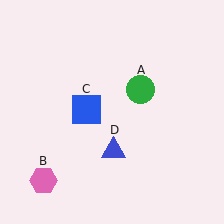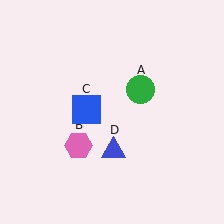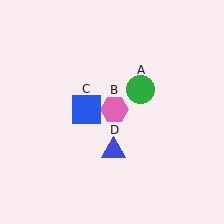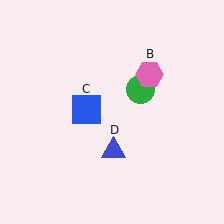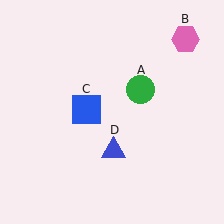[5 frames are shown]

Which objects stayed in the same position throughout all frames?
Green circle (object A) and blue square (object C) and blue triangle (object D) remained stationary.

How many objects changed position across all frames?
1 object changed position: pink hexagon (object B).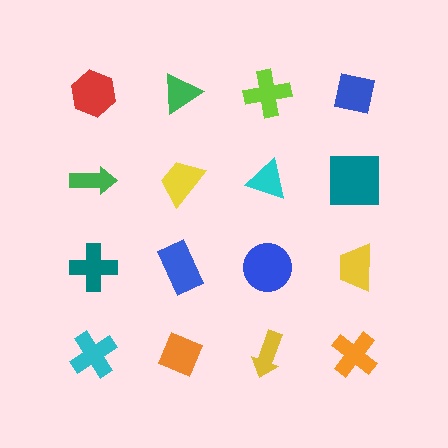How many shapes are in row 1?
4 shapes.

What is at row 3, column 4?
A yellow trapezoid.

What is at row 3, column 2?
A blue rectangle.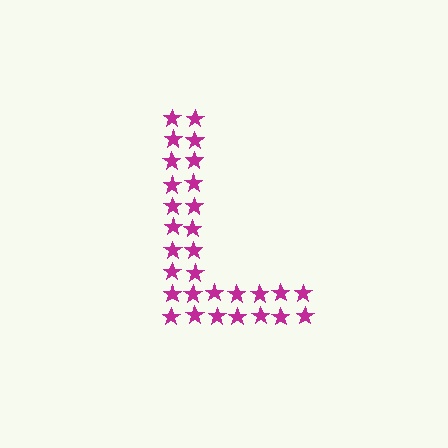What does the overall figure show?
The overall figure shows the letter L.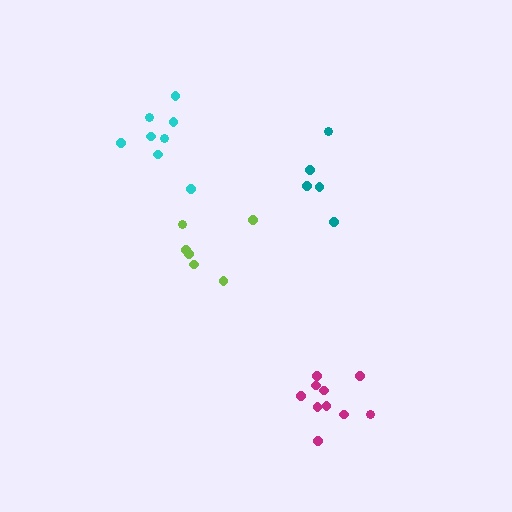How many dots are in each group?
Group 1: 8 dots, Group 2: 6 dots, Group 3: 10 dots, Group 4: 5 dots (29 total).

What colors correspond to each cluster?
The clusters are colored: cyan, lime, magenta, teal.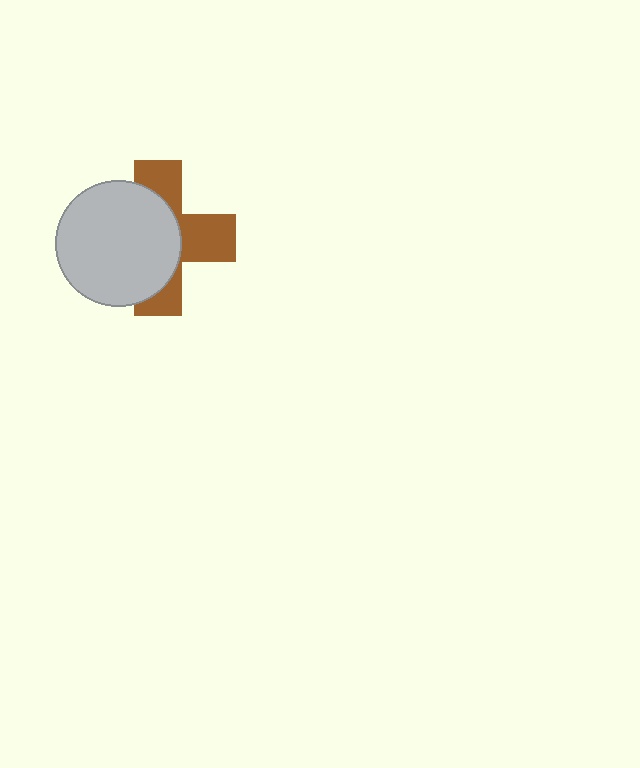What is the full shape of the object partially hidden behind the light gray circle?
The partially hidden object is a brown cross.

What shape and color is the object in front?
The object in front is a light gray circle.